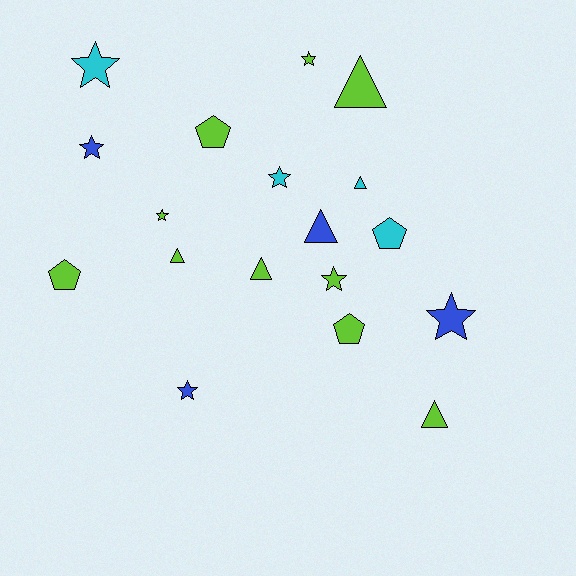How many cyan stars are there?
There are 2 cyan stars.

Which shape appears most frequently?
Star, with 8 objects.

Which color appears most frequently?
Lime, with 10 objects.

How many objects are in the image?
There are 18 objects.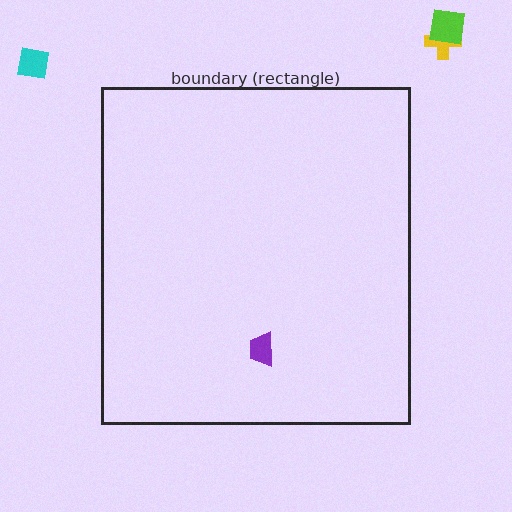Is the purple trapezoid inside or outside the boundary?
Inside.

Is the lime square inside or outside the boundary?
Outside.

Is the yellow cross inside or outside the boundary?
Outside.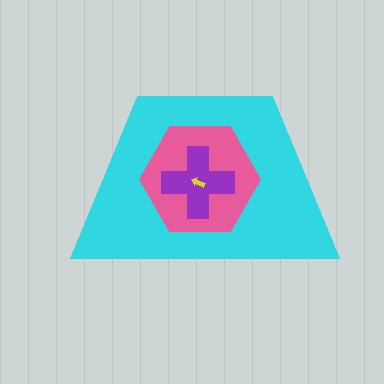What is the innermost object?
The yellow arrow.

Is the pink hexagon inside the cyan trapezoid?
Yes.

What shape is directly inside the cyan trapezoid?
The pink hexagon.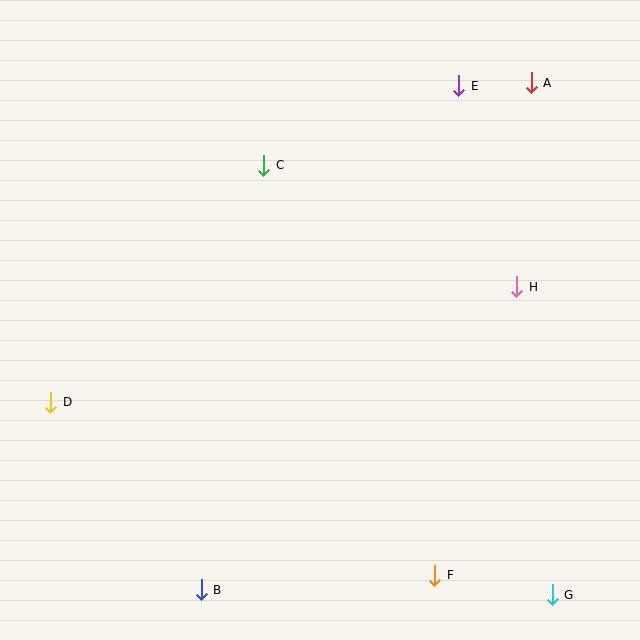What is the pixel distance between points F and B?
The distance between F and B is 234 pixels.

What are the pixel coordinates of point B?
Point B is at (201, 590).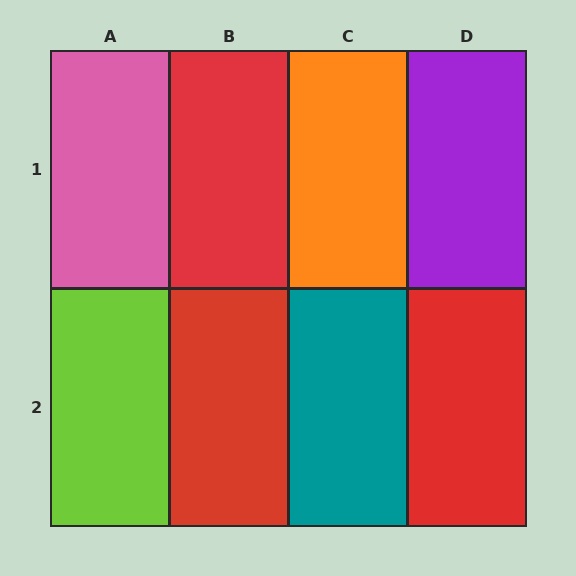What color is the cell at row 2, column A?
Lime.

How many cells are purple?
1 cell is purple.